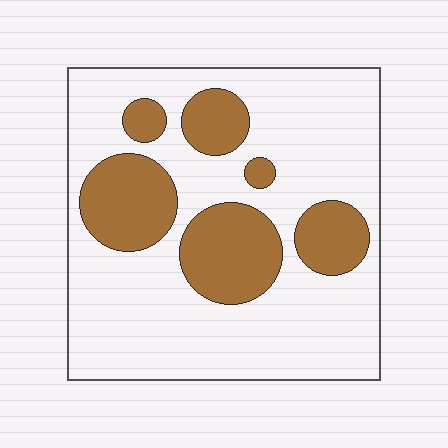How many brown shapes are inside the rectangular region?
6.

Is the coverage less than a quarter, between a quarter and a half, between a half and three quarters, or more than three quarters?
Between a quarter and a half.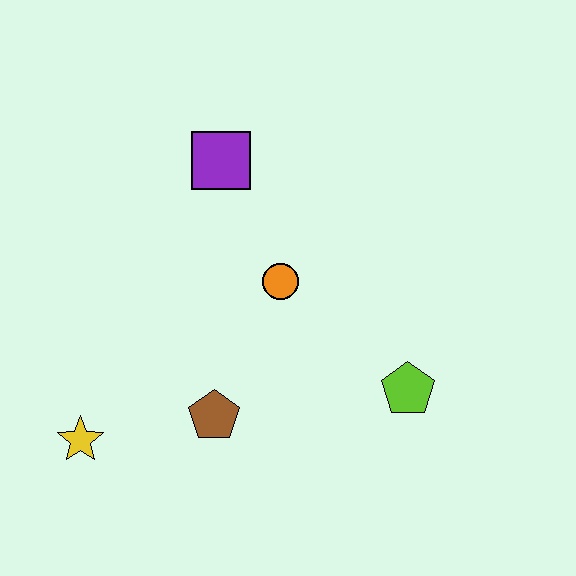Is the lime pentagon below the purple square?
Yes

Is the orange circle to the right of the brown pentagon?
Yes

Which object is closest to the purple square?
The orange circle is closest to the purple square.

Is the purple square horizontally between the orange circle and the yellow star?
Yes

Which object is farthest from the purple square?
The yellow star is farthest from the purple square.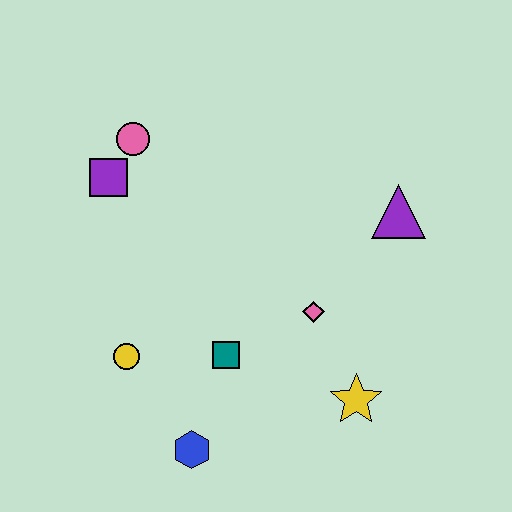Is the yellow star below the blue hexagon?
No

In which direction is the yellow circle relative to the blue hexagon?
The yellow circle is above the blue hexagon.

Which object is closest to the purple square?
The pink circle is closest to the purple square.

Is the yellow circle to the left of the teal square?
Yes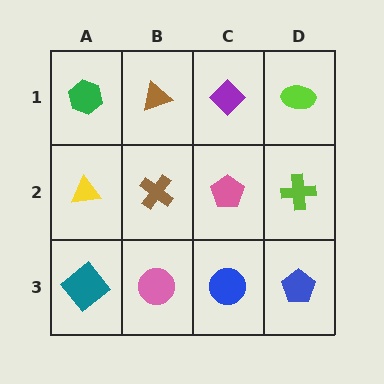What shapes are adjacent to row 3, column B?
A brown cross (row 2, column B), a teal diamond (row 3, column A), a blue circle (row 3, column C).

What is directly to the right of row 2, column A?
A brown cross.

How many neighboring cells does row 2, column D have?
3.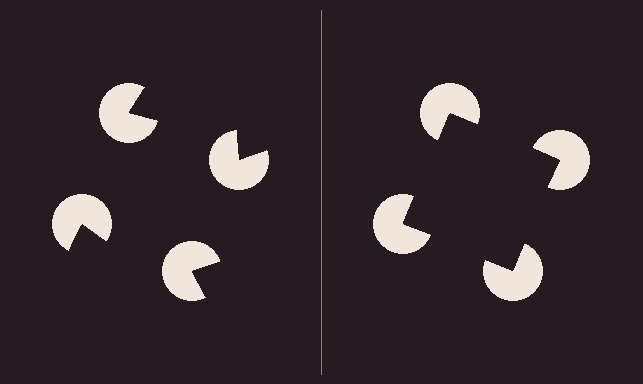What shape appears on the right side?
An illusory square.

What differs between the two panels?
The pac-man discs are positioned identically on both sides; only the wedge orientations differ. On the right they align to a square; on the left they are misaligned.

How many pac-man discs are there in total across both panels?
8 — 4 on each side.